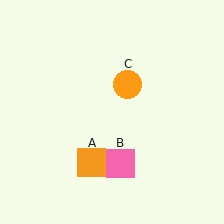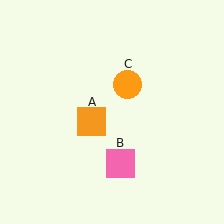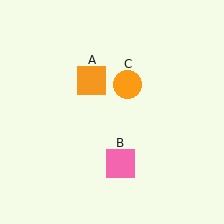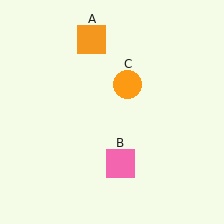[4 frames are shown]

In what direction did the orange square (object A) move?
The orange square (object A) moved up.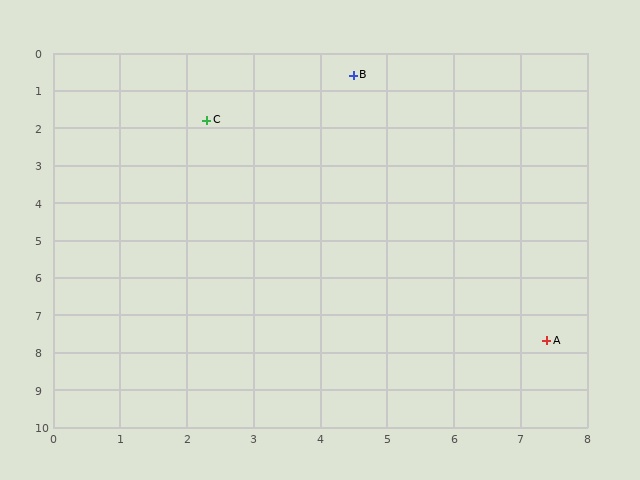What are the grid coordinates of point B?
Point B is at approximately (4.5, 0.6).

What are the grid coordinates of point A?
Point A is at approximately (7.4, 7.7).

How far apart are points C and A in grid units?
Points C and A are about 7.8 grid units apart.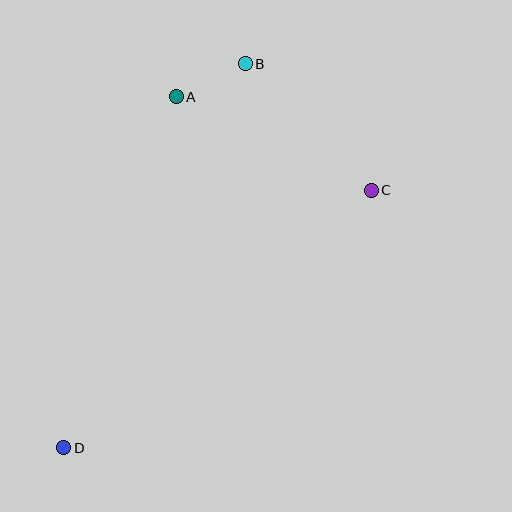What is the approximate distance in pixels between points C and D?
The distance between C and D is approximately 401 pixels.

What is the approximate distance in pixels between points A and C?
The distance between A and C is approximately 216 pixels.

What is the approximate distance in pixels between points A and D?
The distance between A and D is approximately 368 pixels.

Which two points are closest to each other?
Points A and B are closest to each other.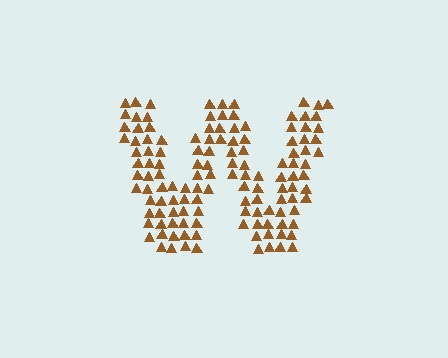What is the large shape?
The large shape is the letter W.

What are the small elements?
The small elements are triangles.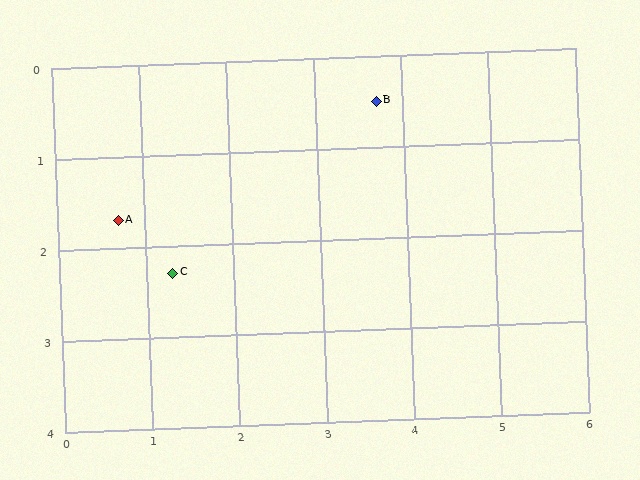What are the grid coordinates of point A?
Point A is at approximately (0.7, 1.7).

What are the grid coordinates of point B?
Point B is at approximately (3.7, 0.5).